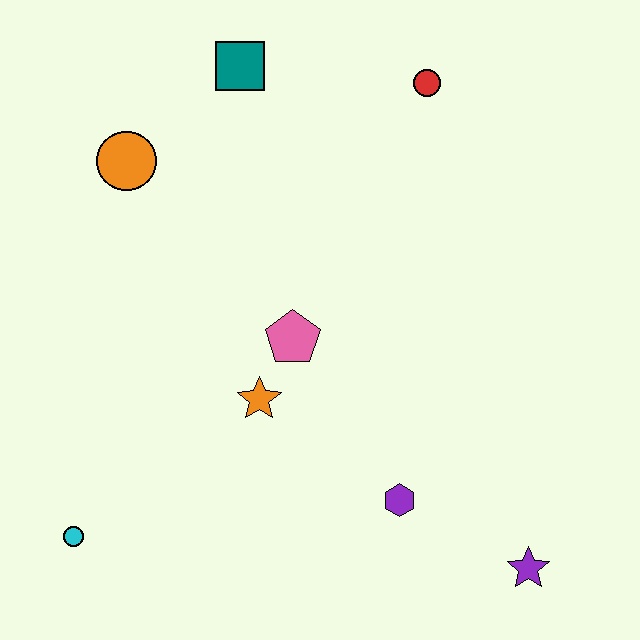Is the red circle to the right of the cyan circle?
Yes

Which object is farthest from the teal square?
The purple star is farthest from the teal square.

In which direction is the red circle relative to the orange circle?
The red circle is to the right of the orange circle.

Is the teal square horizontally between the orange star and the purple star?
No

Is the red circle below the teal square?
Yes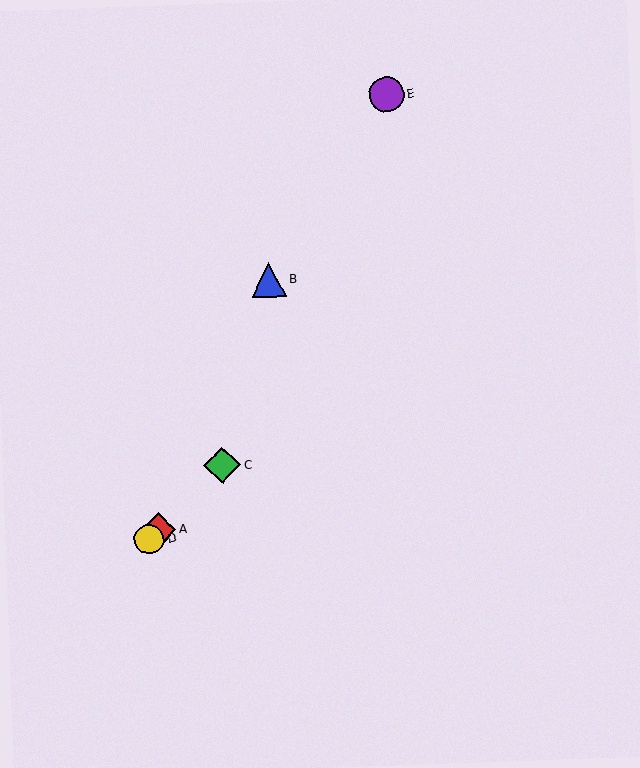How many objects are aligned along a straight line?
3 objects (A, C, D) are aligned along a straight line.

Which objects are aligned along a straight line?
Objects A, C, D are aligned along a straight line.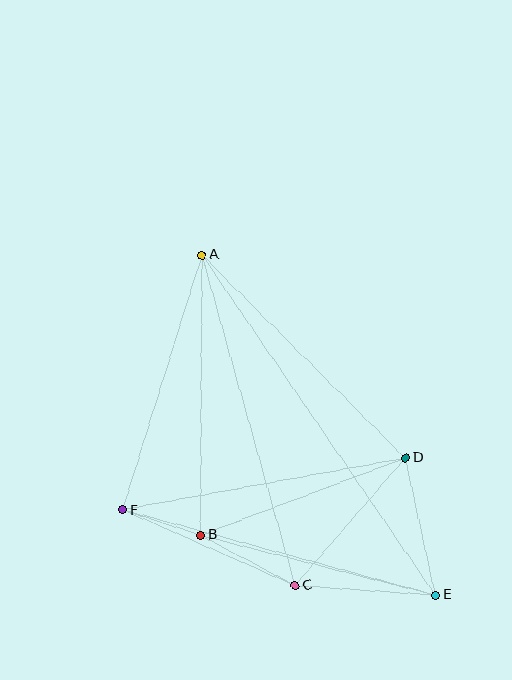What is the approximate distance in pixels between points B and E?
The distance between B and E is approximately 242 pixels.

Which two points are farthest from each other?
Points A and E are farthest from each other.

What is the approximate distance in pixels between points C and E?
The distance between C and E is approximately 141 pixels.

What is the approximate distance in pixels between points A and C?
The distance between A and C is approximately 343 pixels.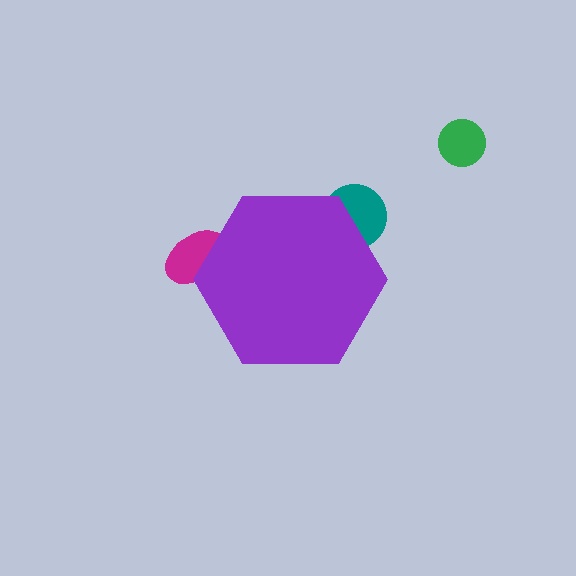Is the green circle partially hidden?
No, the green circle is fully visible.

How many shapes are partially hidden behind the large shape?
2 shapes are partially hidden.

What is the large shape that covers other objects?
A purple hexagon.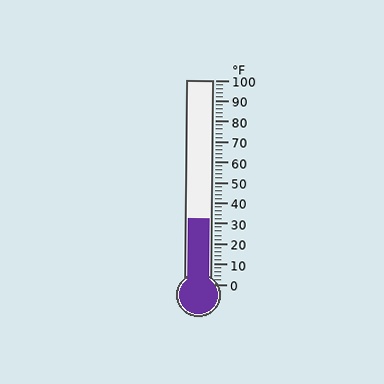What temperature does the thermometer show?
The thermometer shows approximately 32°F.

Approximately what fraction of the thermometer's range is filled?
The thermometer is filled to approximately 30% of its range.